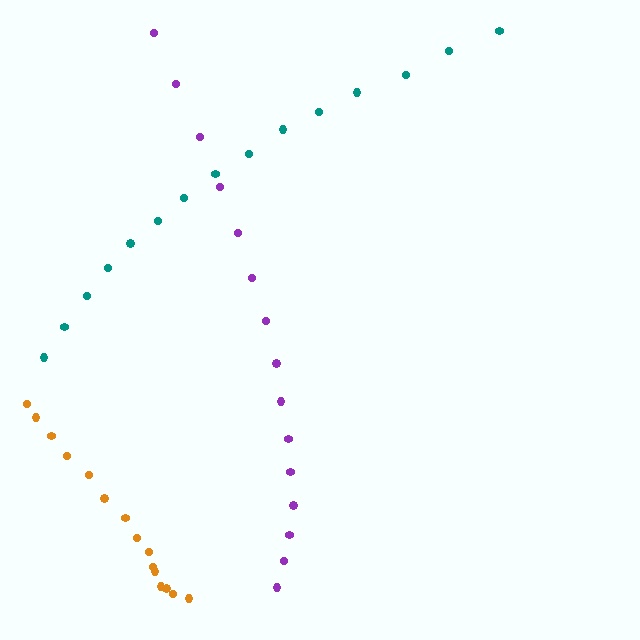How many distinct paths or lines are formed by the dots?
There are 3 distinct paths.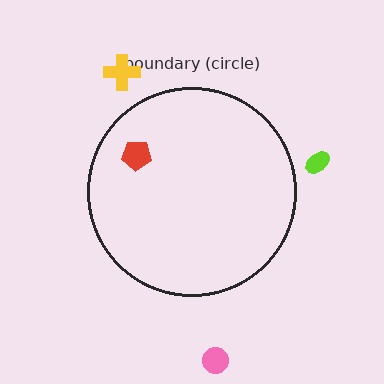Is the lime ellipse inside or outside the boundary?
Outside.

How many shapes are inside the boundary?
1 inside, 3 outside.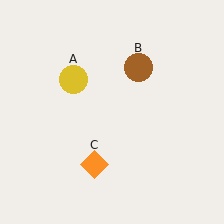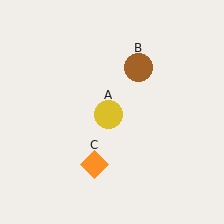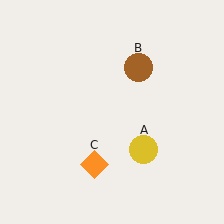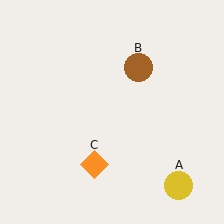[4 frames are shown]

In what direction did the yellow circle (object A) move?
The yellow circle (object A) moved down and to the right.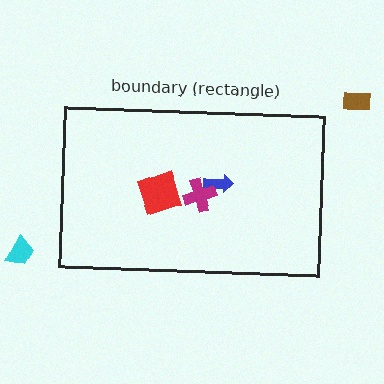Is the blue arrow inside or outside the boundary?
Inside.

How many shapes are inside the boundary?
3 inside, 2 outside.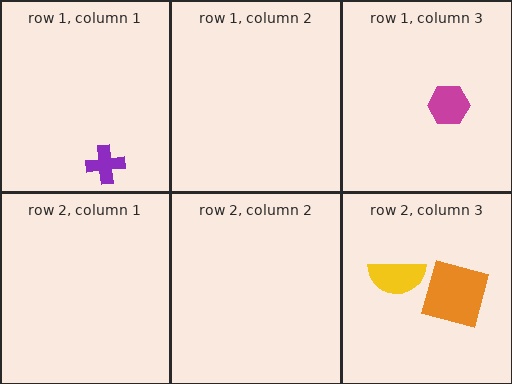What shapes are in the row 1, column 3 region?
The magenta hexagon.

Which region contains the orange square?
The row 2, column 3 region.